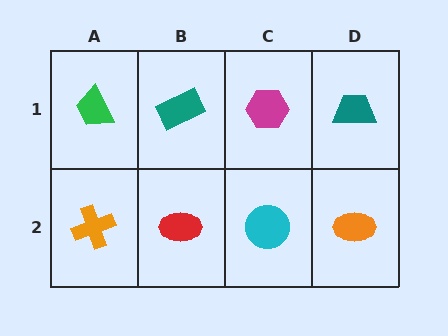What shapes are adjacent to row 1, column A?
An orange cross (row 2, column A), a teal rectangle (row 1, column B).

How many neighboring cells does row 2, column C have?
3.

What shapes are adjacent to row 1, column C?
A cyan circle (row 2, column C), a teal rectangle (row 1, column B), a teal trapezoid (row 1, column D).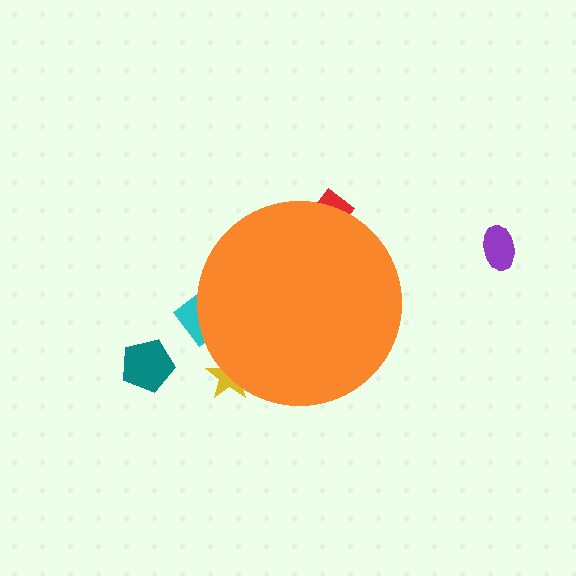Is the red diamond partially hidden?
Yes, the red diamond is partially hidden behind the orange circle.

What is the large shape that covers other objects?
An orange circle.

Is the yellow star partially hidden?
Yes, the yellow star is partially hidden behind the orange circle.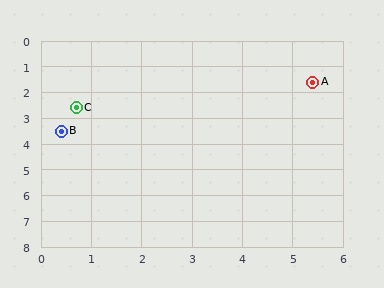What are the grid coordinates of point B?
Point B is at approximately (0.4, 3.5).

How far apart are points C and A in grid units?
Points C and A are about 4.8 grid units apart.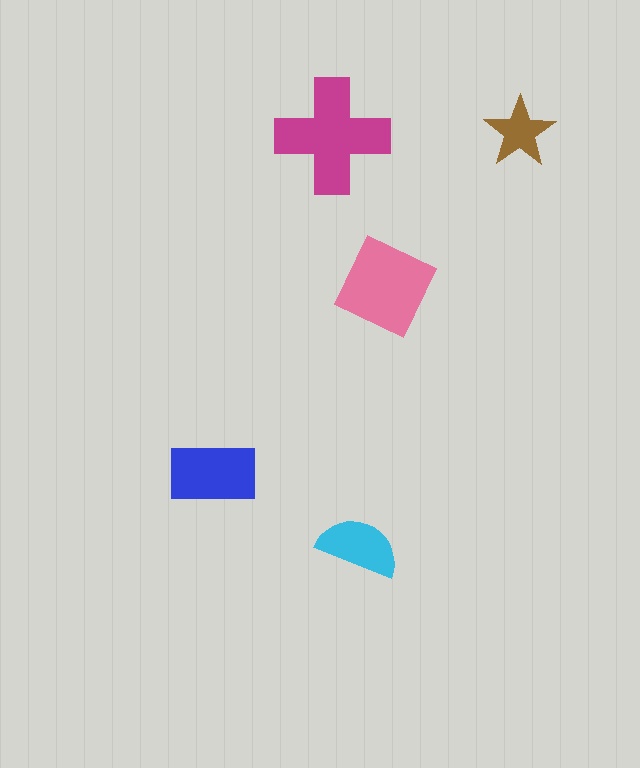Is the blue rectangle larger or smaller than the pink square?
Smaller.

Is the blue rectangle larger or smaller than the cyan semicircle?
Larger.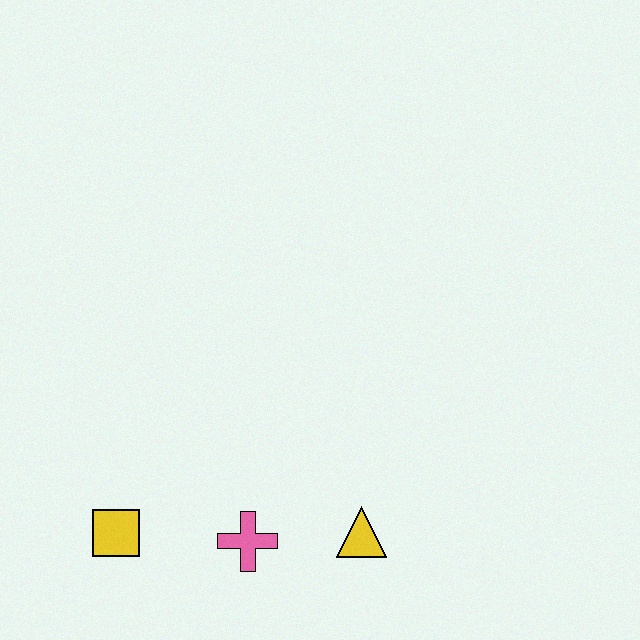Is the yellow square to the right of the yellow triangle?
No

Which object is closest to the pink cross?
The yellow triangle is closest to the pink cross.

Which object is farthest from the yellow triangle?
The yellow square is farthest from the yellow triangle.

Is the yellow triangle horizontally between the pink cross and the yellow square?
No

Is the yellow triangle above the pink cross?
Yes